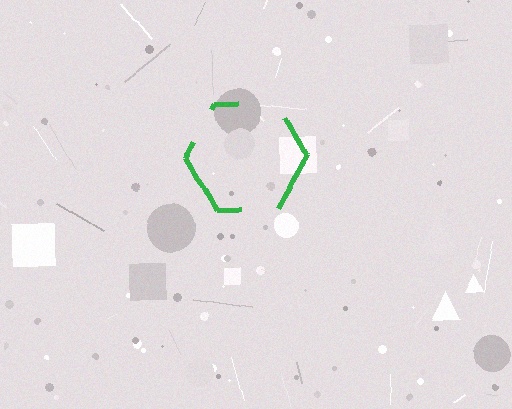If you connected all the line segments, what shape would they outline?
They would outline a hexagon.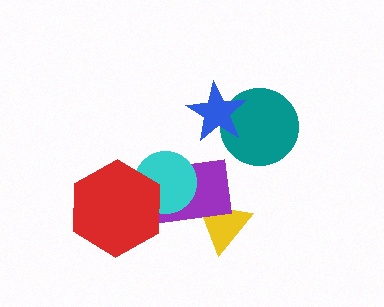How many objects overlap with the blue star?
1 object overlaps with the blue star.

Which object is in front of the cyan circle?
The red hexagon is in front of the cyan circle.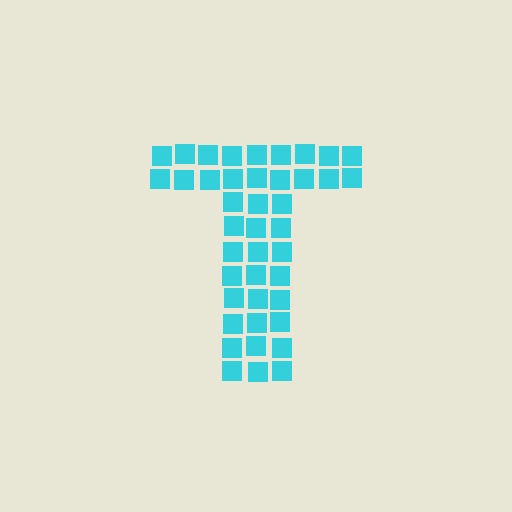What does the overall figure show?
The overall figure shows the letter T.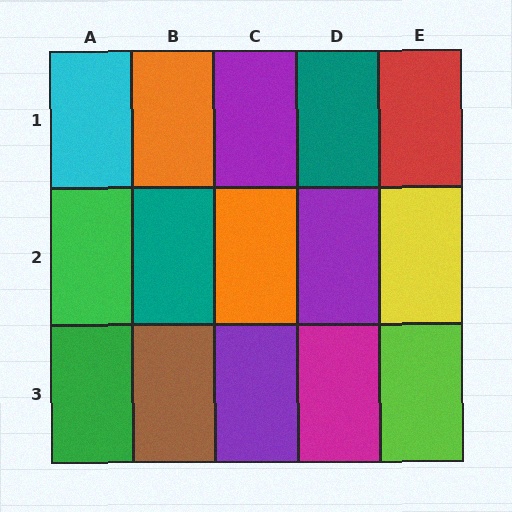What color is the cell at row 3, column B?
Brown.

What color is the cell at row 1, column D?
Teal.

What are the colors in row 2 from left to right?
Green, teal, orange, purple, yellow.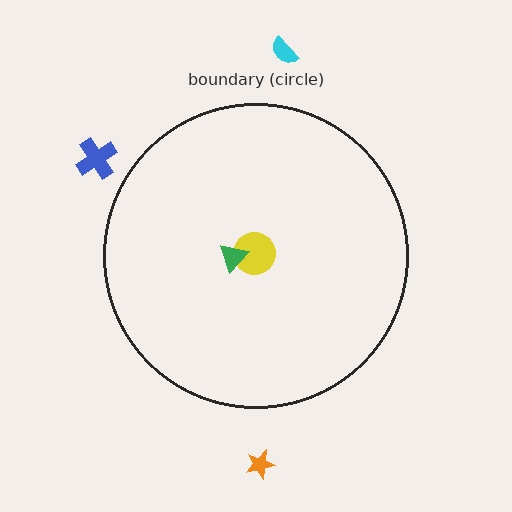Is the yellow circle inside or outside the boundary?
Inside.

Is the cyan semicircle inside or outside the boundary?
Outside.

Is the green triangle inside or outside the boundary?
Inside.